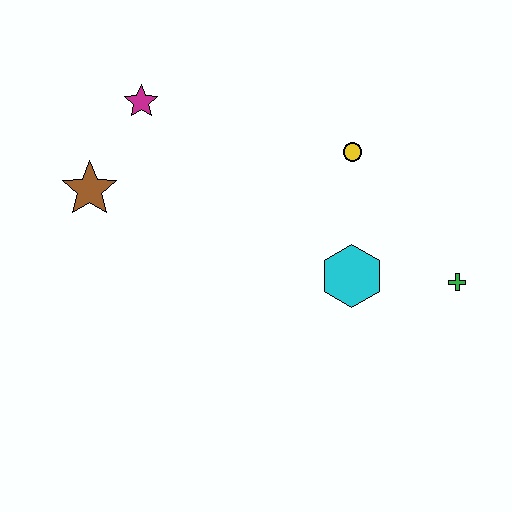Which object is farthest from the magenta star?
The green cross is farthest from the magenta star.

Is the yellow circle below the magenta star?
Yes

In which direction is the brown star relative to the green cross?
The brown star is to the left of the green cross.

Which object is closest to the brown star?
The magenta star is closest to the brown star.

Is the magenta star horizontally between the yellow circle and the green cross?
No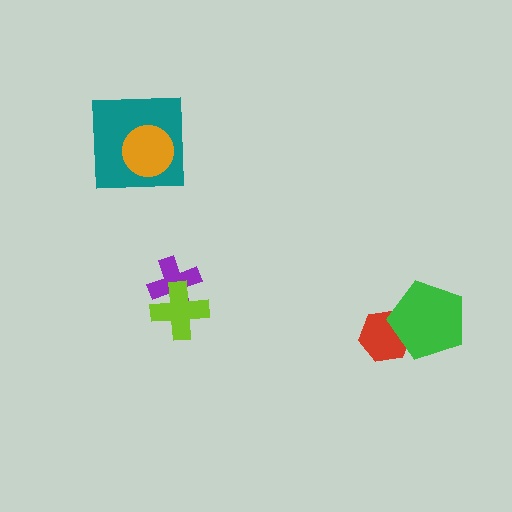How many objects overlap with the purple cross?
1 object overlaps with the purple cross.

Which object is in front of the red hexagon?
The green pentagon is in front of the red hexagon.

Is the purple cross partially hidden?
Yes, it is partially covered by another shape.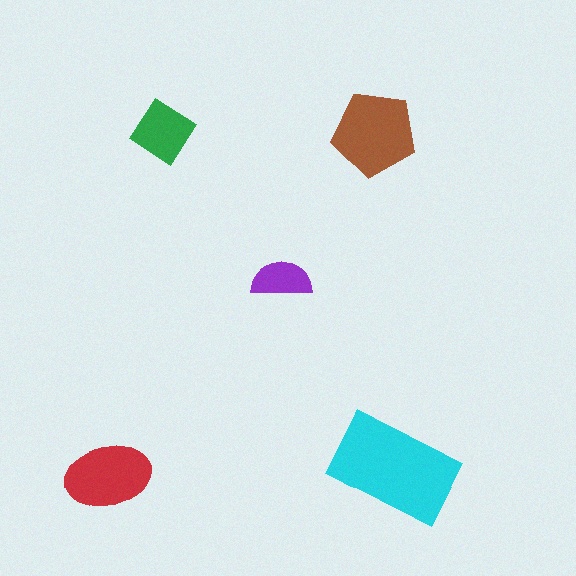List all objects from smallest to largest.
The purple semicircle, the green diamond, the red ellipse, the brown pentagon, the cyan rectangle.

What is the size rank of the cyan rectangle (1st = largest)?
1st.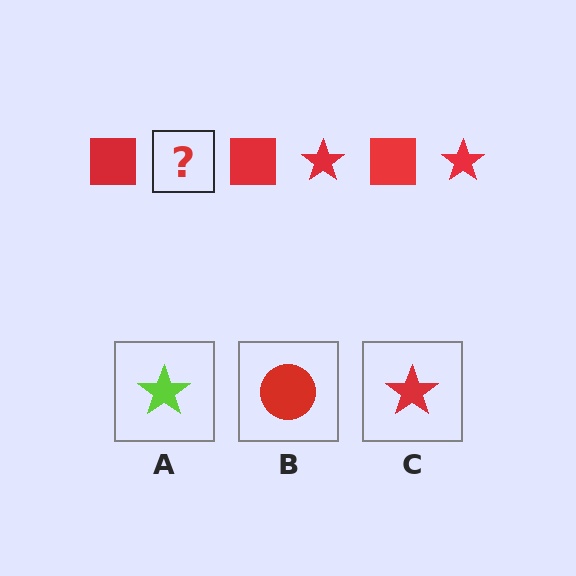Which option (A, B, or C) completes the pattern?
C.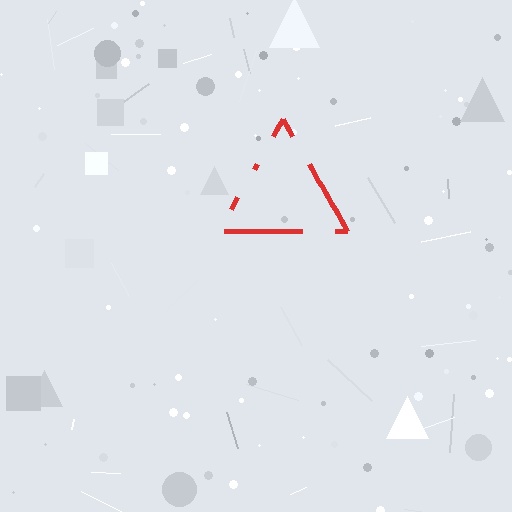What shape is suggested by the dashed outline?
The dashed outline suggests a triangle.